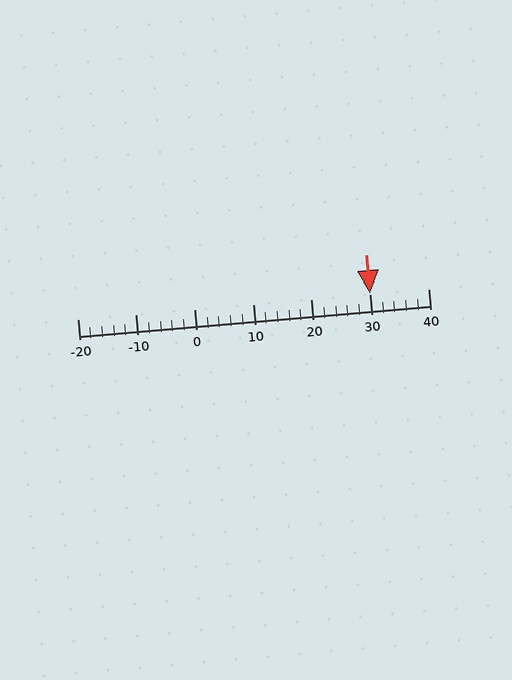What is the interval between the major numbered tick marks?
The major tick marks are spaced 10 units apart.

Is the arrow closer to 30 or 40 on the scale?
The arrow is closer to 30.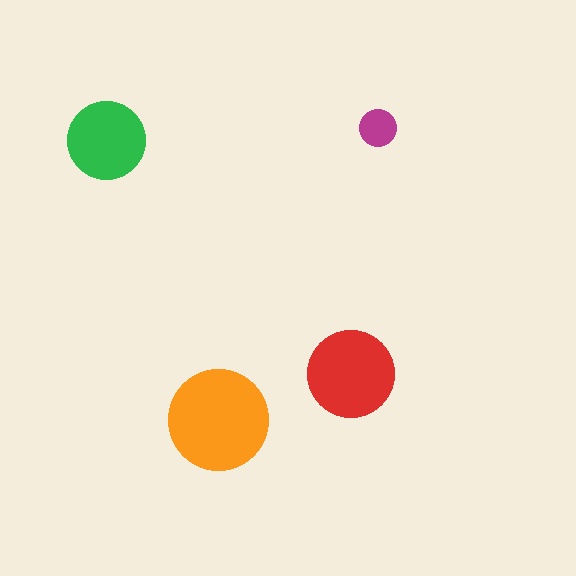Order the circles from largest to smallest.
the orange one, the red one, the green one, the magenta one.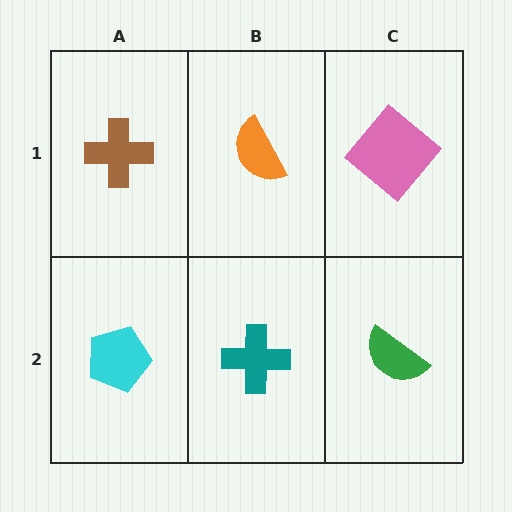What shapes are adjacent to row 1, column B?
A teal cross (row 2, column B), a brown cross (row 1, column A), a pink diamond (row 1, column C).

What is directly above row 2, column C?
A pink diamond.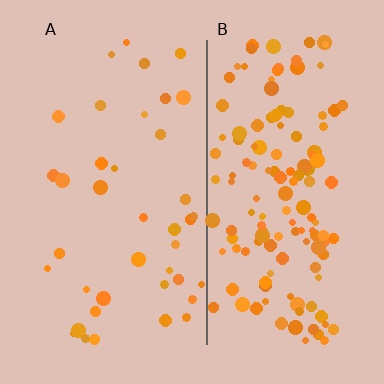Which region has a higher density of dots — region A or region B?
B (the right).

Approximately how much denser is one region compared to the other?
Approximately 3.5× — region B over region A.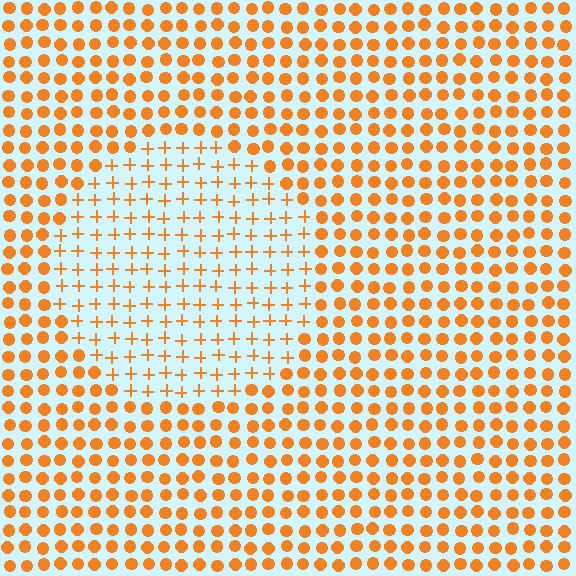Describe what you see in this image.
The image is filled with small orange elements arranged in a uniform grid. A circle-shaped region contains plus signs, while the surrounding area contains circles. The boundary is defined purely by the change in element shape.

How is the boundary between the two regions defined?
The boundary is defined by a change in element shape: plus signs inside vs. circles outside. All elements share the same color and spacing.